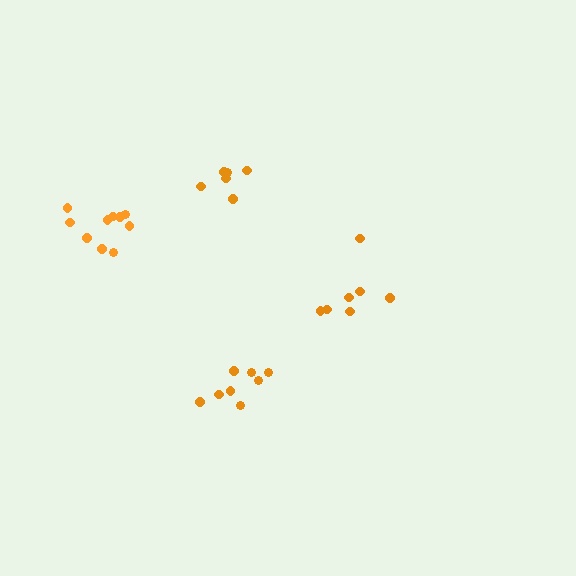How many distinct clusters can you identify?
There are 4 distinct clusters.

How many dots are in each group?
Group 1: 8 dots, Group 2: 7 dots, Group 3: 10 dots, Group 4: 6 dots (31 total).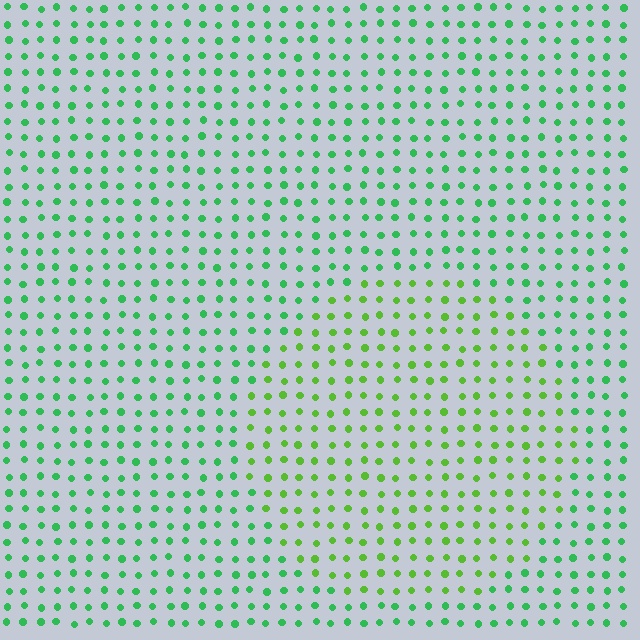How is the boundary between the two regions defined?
The boundary is defined purely by a slight shift in hue (about 33 degrees). Spacing, size, and orientation are identical on both sides.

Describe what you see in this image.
The image is filled with small green elements in a uniform arrangement. A circle-shaped region is visible where the elements are tinted to a slightly different hue, forming a subtle color boundary.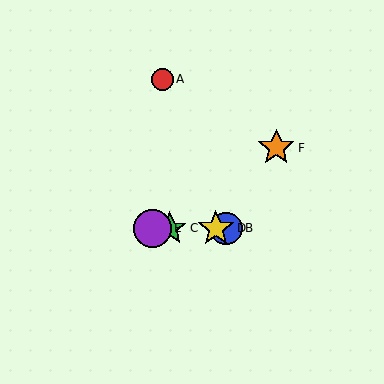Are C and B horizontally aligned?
Yes, both are at y≈228.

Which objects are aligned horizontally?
Objects B, C, D, E are aligned horizontally.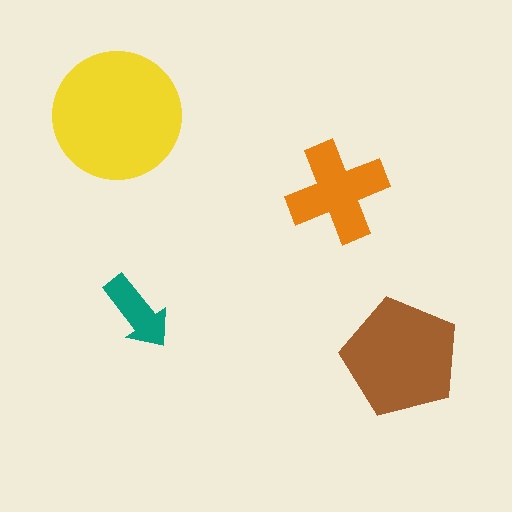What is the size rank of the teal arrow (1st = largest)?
4th.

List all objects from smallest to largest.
The teal arrow, the orange cross, the brown pentagon, the yellow circle.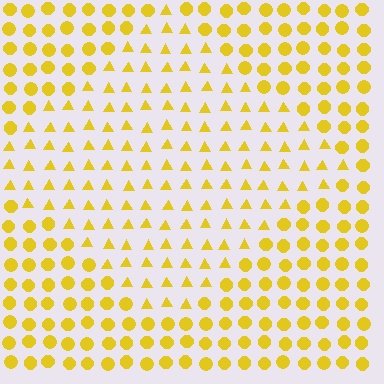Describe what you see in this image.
The image is filled with small yellow elements arranged in a uniform grid. A diamond-shaped region contains triangles, while the surrounding area contains circles. The boundary is defined purely by the change in element shape.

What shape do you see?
I see a diamond.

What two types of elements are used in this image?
The image uses triangles inside the diamond region and circles outside it.